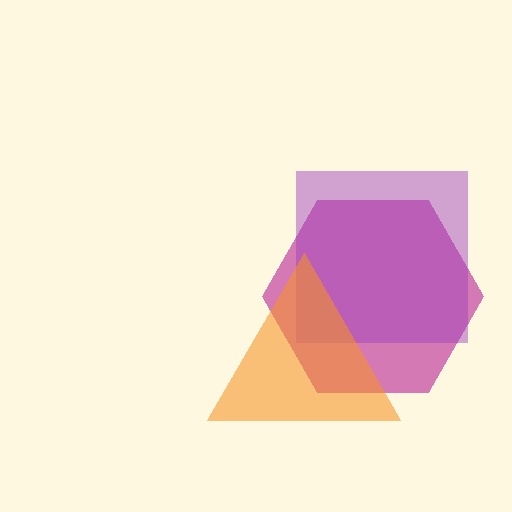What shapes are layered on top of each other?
The layered shapes are: a magenta hexagon, a purple square, an orange triangle.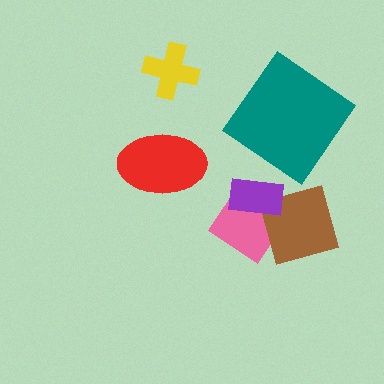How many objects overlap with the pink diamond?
2 objects overlap with the pink diamond.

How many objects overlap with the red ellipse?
0 objects overlap with the red ellipse.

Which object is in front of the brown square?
The purple rectangle is in front of the brown square.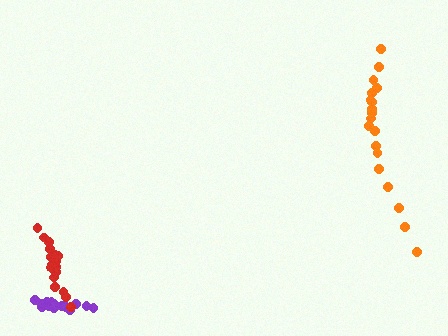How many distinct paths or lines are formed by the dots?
There are 3 distinct paths.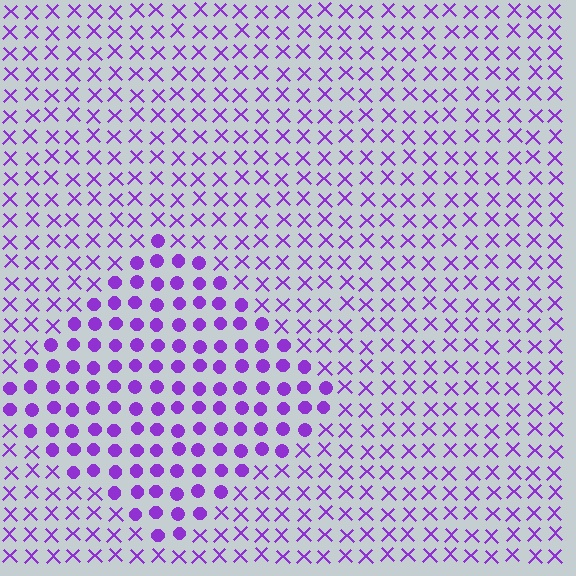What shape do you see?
I see a diamond.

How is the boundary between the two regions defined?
The boundary is defined by a change in element shape: circles inside vs. X marks outside. All elements share the same color and spacing.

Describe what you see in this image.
The image is filled with small purple elements arranged in a uniform grid. A diamond-shaped region contains circles, while the surrounding area contains X marks. The boundary is defined purely by the change in element shape.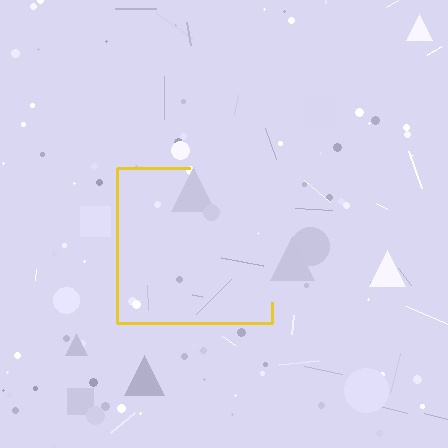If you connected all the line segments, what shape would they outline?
They would outline a square.